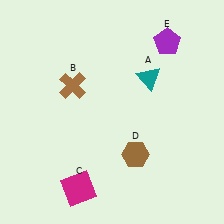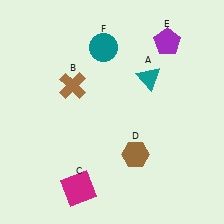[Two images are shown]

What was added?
A teal circle (F) was added in Image 2.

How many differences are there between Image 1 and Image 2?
There is 1 difference between the two images.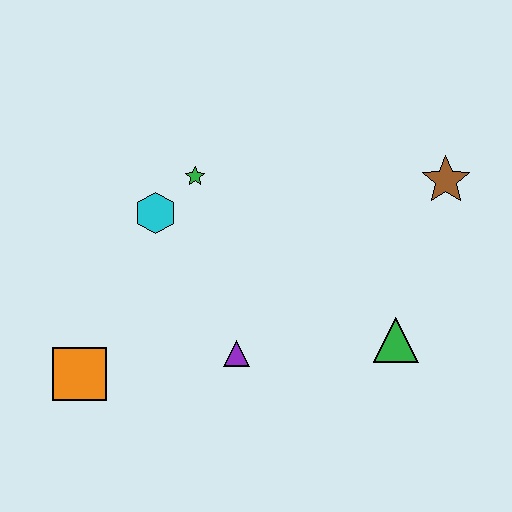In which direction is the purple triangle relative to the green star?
The purple triangle is below the green star.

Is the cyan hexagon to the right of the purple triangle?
No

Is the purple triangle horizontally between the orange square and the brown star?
Yes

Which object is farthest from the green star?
The green triangle is farthest from the green star.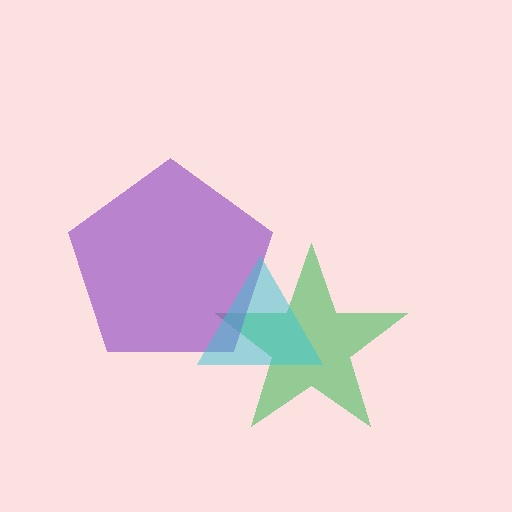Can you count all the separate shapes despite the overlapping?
Yes, there are 3 separate shapes.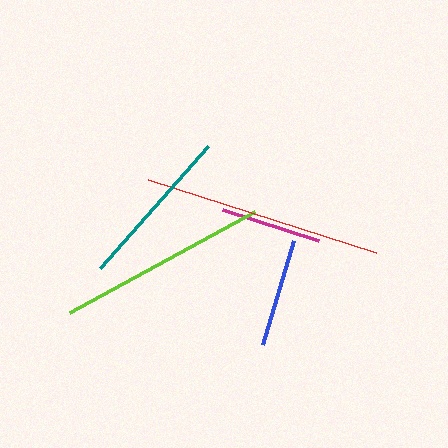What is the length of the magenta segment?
The magenta segment is approximately 101 pixels long.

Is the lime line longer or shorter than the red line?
The red line is longer than the lime line.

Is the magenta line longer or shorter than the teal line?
The teal line is longer than the magenta line.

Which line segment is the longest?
The red line is the longest at approximately 239 pixels.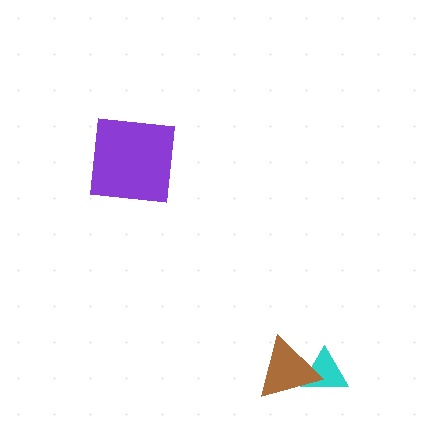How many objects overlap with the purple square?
0 objects overlap with the purple square.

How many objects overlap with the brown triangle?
1 object overlaps with the brown triangle.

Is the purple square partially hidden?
No, no other shape covers it.